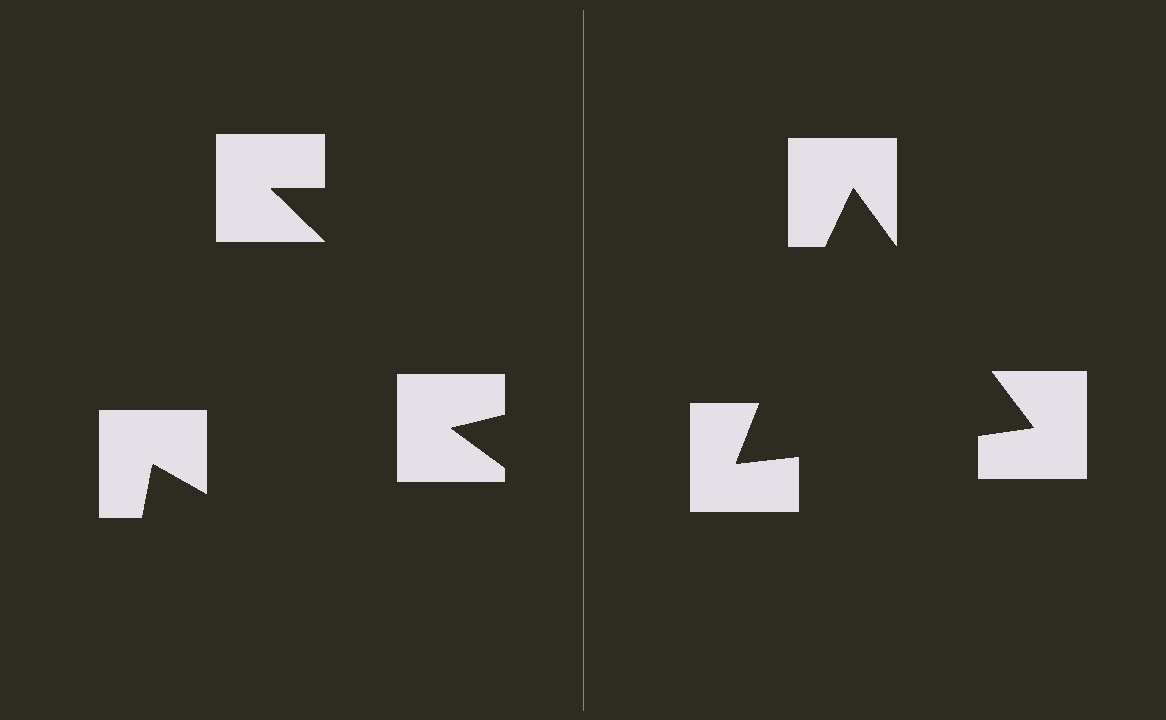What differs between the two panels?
The notched squares are positioned identically on both sides; only the wedge orientations differ. On the right they align to a triangle; on the left they are misaligned.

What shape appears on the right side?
An illusory triangle.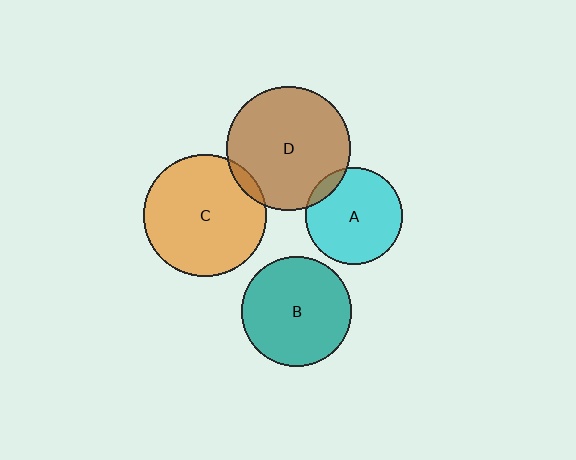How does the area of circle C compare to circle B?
Approximately 1.2 times.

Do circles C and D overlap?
Yes.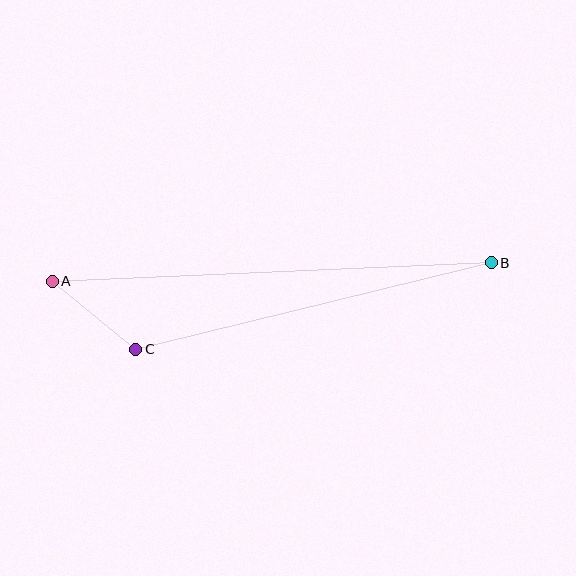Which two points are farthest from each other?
Points A and B are farthest from each other.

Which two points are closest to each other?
Points A and C are closest to each other.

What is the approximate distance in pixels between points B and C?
The distance between B and C is approximately 366 pixels.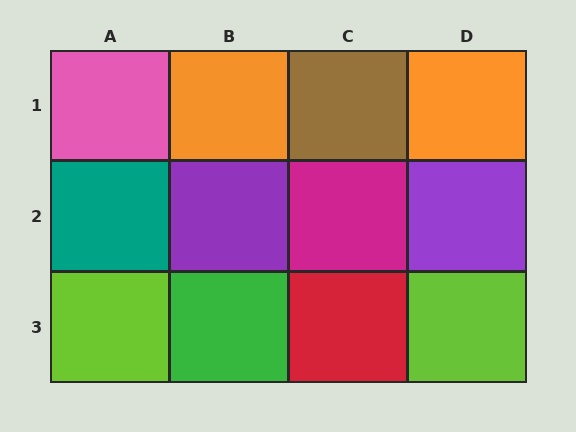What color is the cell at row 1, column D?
Orange.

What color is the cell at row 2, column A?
Teal.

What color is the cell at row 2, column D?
Purple.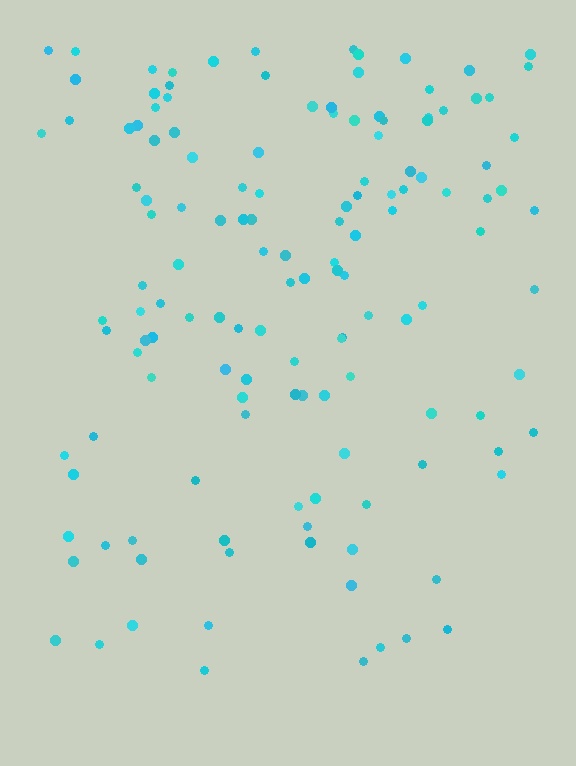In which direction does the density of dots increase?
From bottom to top, with the top side densest.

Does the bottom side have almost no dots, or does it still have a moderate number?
Still a moderate number, just noticeably fewer than the top.